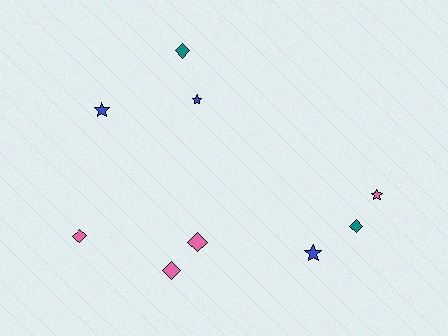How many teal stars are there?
There are no teal stars.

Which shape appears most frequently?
Diamond, with 5 objects.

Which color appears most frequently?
Pink, with 4 objects.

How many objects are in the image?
There are 9 objects.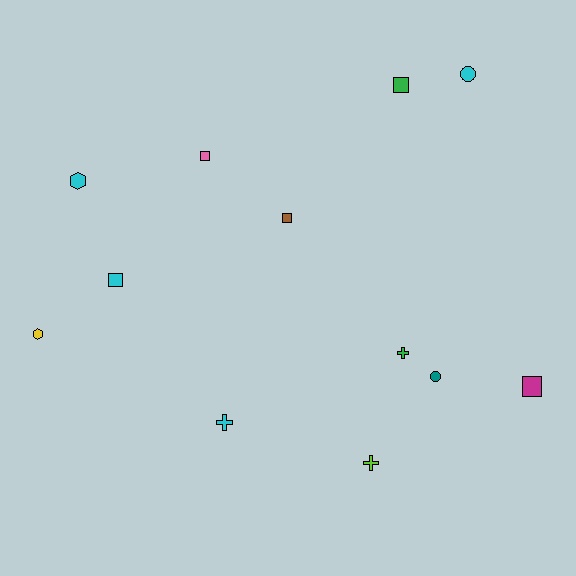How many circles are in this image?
There are 2 circles.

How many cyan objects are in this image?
There are 4 cyan objects.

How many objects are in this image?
There are 12 objects.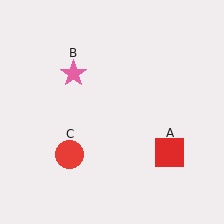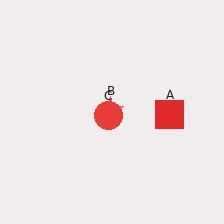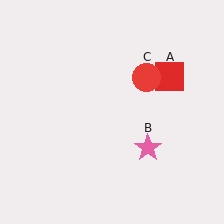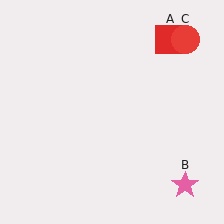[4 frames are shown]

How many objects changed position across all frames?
3 objects changed position: red square (object A), pink star (object B), red circle (object C).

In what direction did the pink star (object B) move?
The pink star (object B) moved down and to the right.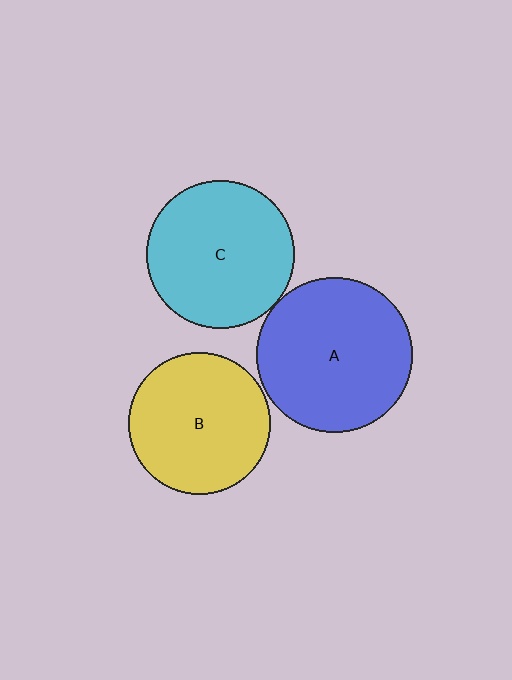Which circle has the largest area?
Circle A (blue).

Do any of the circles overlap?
No, none of the circles overlap.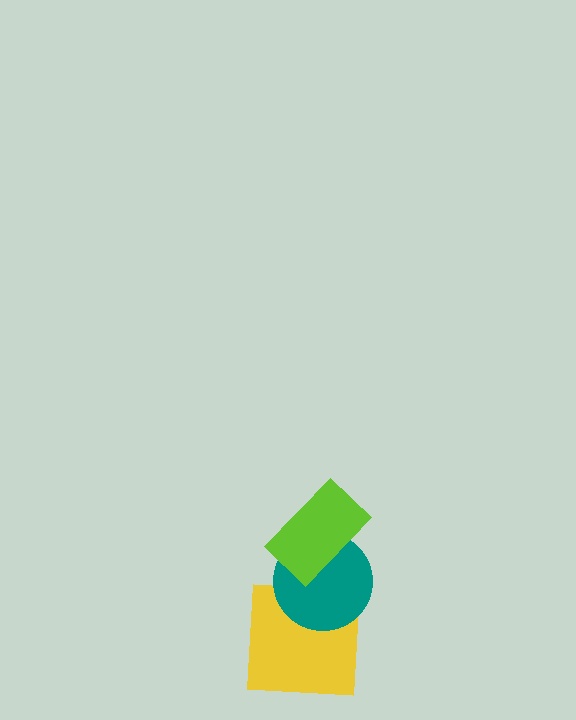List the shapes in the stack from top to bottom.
From top to bottom: the lime rectangle, the teal circle, the yellow square.